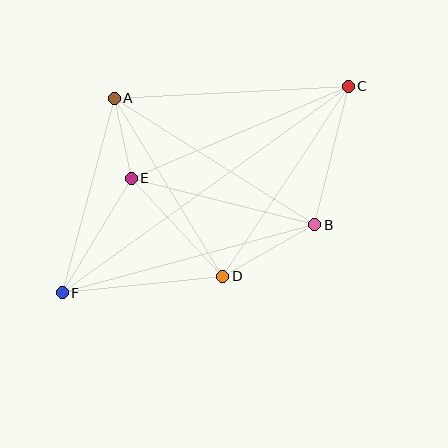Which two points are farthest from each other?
Points C and F are farthest from each other.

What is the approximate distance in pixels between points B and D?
The distance between B and D is approximately 106 pixels.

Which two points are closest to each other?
Points A and E are closest to each other.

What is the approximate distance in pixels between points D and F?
The distance between D and F is approximately 161 pixels.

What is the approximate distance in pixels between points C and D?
The distance between C and D is approximately 228 pixels.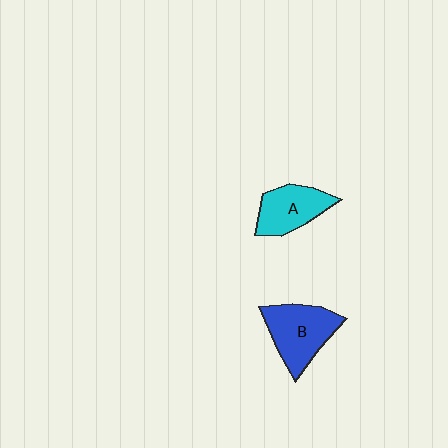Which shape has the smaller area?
Shape A (cyan).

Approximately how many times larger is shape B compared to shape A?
Approximately 1.3 times.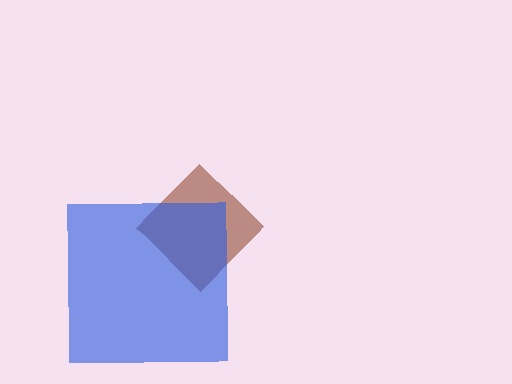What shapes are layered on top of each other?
The layered shapes are: a brown diamond, a blue square.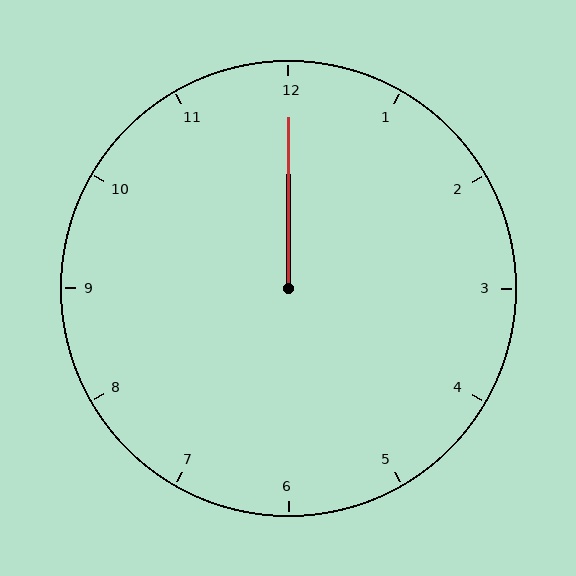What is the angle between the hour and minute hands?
Approximately 0 degrees.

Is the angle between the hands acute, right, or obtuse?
It is acute.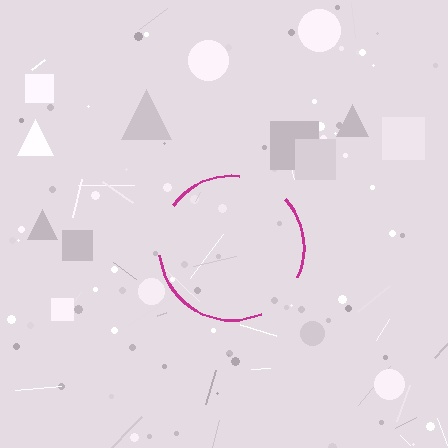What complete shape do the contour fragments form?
The contour fragments form a circle.